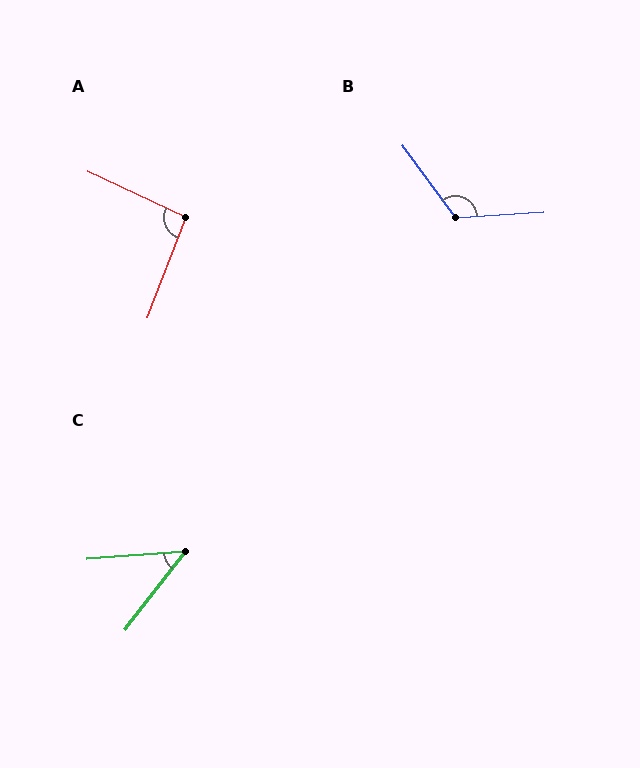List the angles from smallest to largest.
C (48°), A (94°), B (122°).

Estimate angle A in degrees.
Approximately 94 degrees.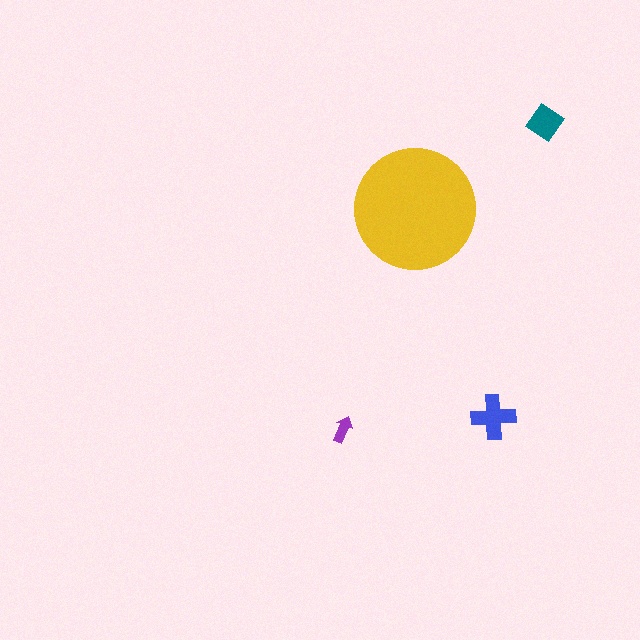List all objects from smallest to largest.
The purple arrow, the teal diamond, the blue cross, the yellow circle.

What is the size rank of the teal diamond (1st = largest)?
3rd.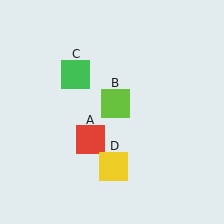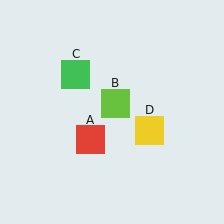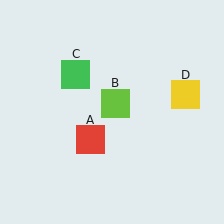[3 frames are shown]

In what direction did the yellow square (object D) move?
The yellow square (object D) moved up and to the right.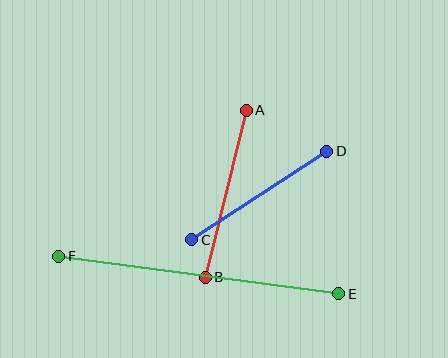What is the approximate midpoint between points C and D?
The midpoint is at approximately (259, 195) pixels.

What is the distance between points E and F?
The distance is approximately 282 pixels.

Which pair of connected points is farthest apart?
Points E and F are farthest apart.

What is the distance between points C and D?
The distance is approximately 161 pixels.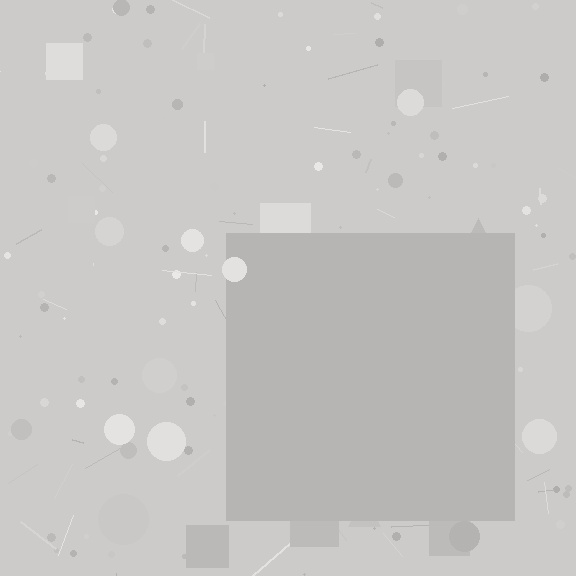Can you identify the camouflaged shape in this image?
The camouflaged shape is a square.